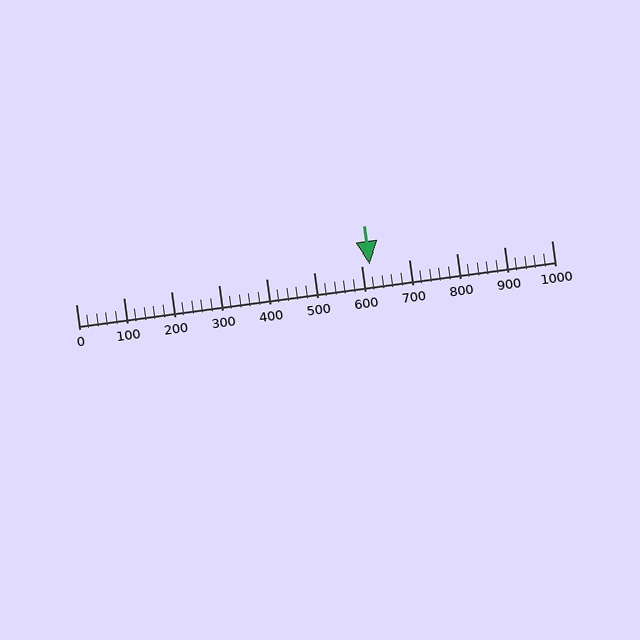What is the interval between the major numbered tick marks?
The major tick marks are spaced 100 units apart.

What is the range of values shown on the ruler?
The ruler shows values from 0 to 1000.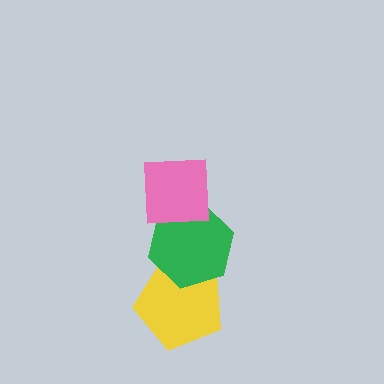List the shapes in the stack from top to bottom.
From top to bottom: the pink square, the green hexagon, the yellow pentagon.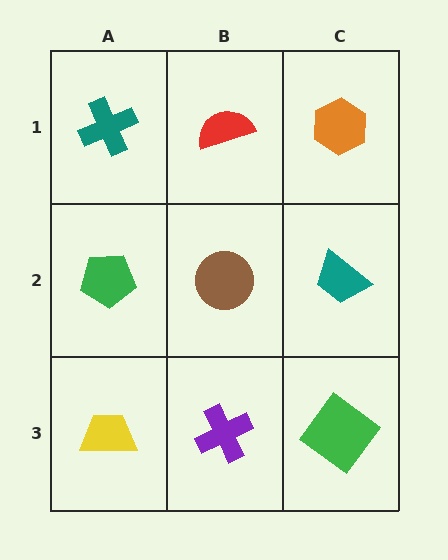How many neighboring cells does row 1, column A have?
2.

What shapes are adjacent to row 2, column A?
A teal cross (row 1, column A), a yellow trapezoid (row 3, column A), a brown circle (row 2, column B).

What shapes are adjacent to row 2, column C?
An orange hexagon (row 1, column C), a green diamond (row 3, column C), a brown circle (row 2, column B).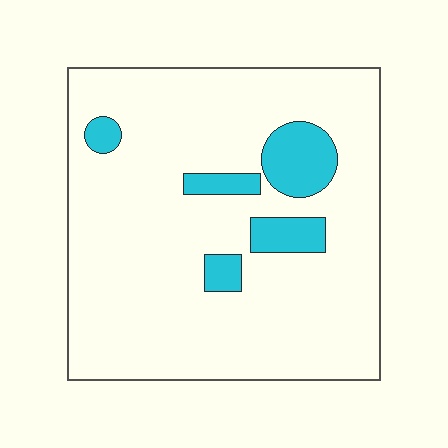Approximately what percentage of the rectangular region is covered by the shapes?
Approximately 10%.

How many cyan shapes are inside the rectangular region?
5.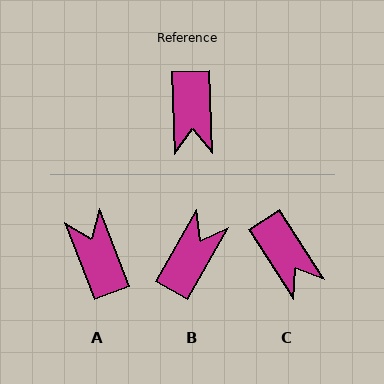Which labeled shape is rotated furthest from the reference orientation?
A, about 161 degrees away.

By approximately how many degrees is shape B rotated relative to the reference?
Approximately 148 degrees counter-clockwise.